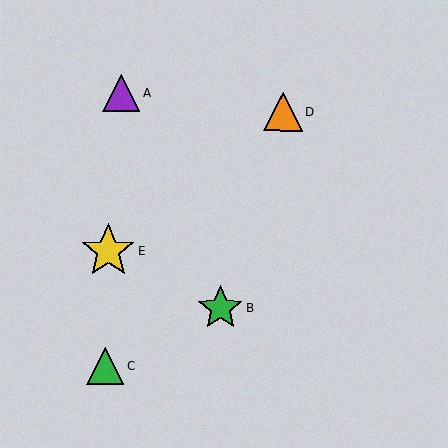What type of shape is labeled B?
Shape B is a green star.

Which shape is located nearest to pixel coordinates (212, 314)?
The green star (labeled B) at (221, 308) is nearest to that location.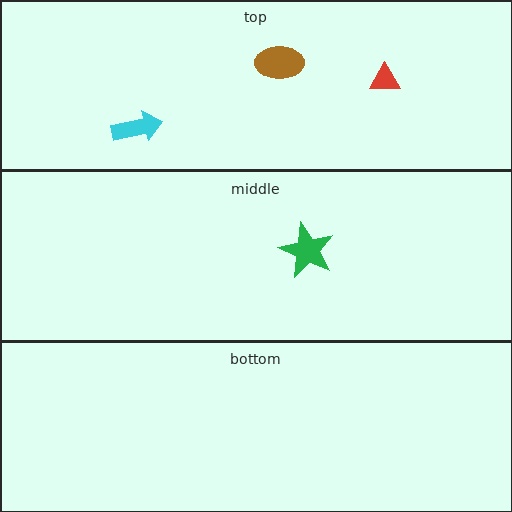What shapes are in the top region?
The cyan arrow, the brown ellipse, the red triangle.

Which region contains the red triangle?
The top region.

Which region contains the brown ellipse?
The top region.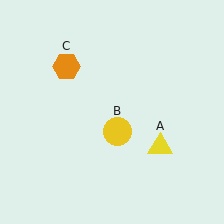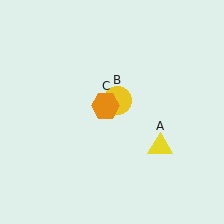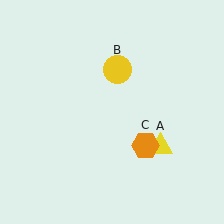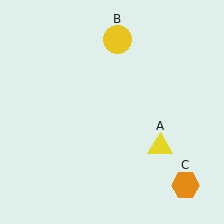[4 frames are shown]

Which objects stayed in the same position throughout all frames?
Yellow triangle (object A) remained stationary.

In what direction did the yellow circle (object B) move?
The yellow circle (object B) moved up.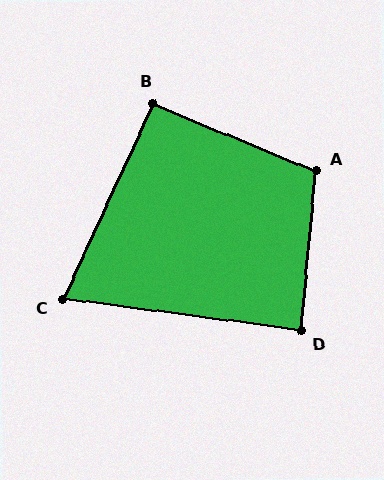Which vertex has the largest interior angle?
A, at approximately 107 degrees.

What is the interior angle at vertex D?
Approximately 88 degrees (approximately right).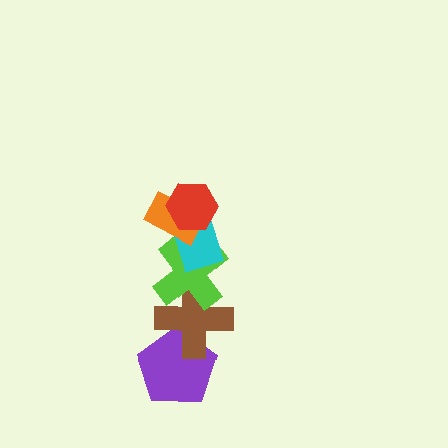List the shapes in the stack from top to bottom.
From top to bottom: the red hexagon, the orange rectangle, the cyan rectangle, the lime cross, the brown cross, the purple pentagon.